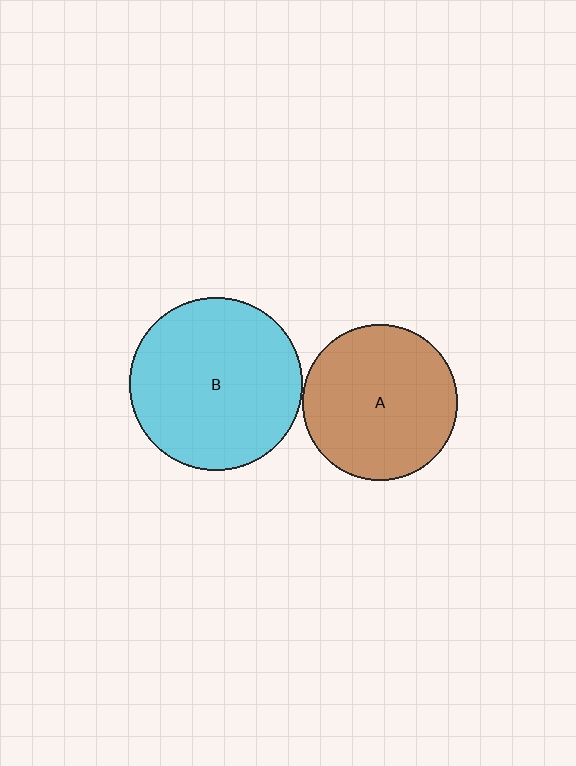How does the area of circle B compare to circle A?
Approximately 1.2 times.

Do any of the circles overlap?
No, none of the circles overlap.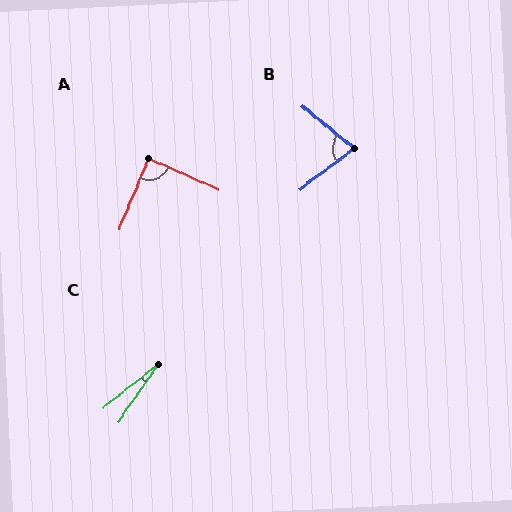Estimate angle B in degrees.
Approximately 76 degrees.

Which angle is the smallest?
C, at approximately 16 degrees.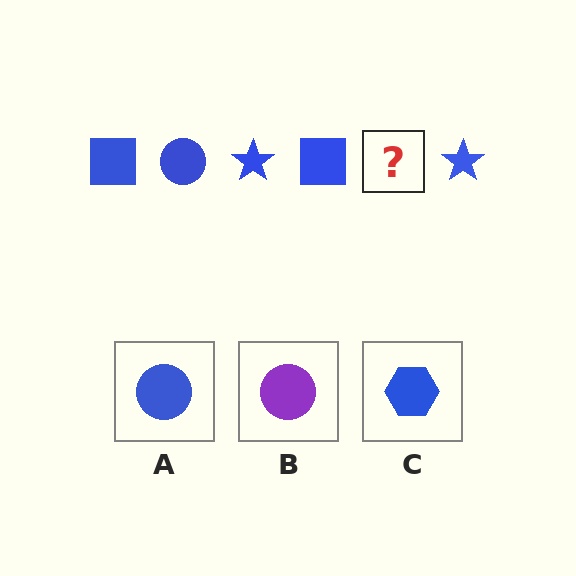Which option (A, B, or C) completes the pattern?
A.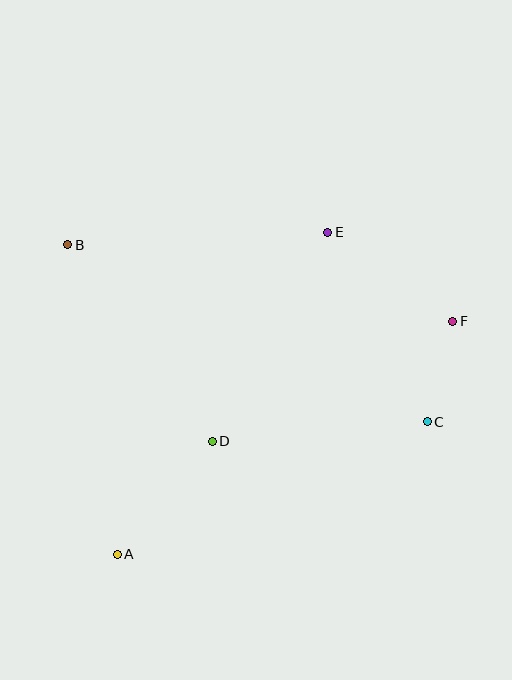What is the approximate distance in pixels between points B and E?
The distance between B and E is approximately 260 pixels.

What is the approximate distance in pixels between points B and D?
The distance between B and D is approximately 244 pixels.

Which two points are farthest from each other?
Points A and F are farthest from each other.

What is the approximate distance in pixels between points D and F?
The distance between D and F is approximately 269 pixels.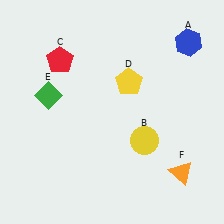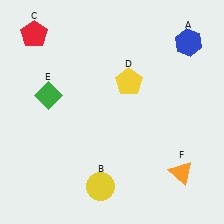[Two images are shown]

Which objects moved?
The objects that moved are: the yellow circle (B), the red pentagon (C).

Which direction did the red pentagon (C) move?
The red pentagon (C) moved up.